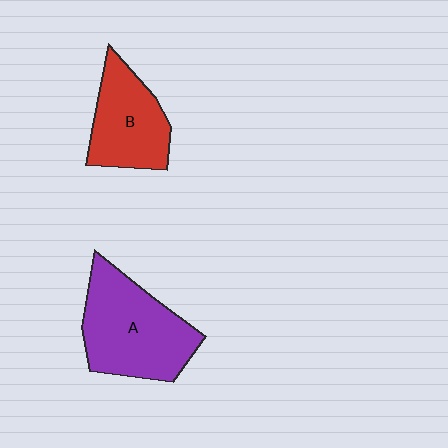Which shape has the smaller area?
Shape B (red).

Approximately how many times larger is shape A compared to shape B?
Approximately 1.4 times.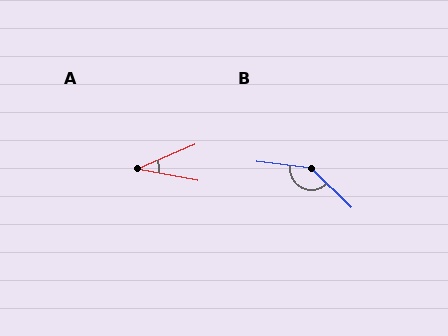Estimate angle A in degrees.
Approximately 34 degrees.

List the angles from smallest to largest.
A (34°), B (142°).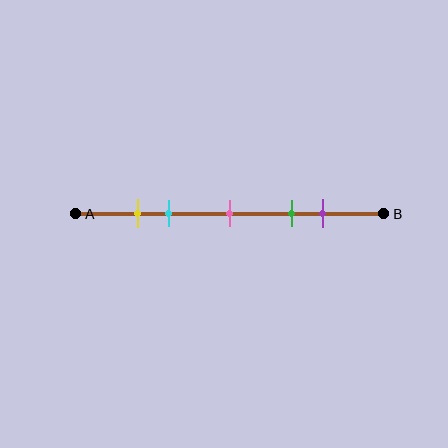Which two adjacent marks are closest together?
The yellow and cyan marks are the closest adjacent pair.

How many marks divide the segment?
There are 5 marks dividing the segment.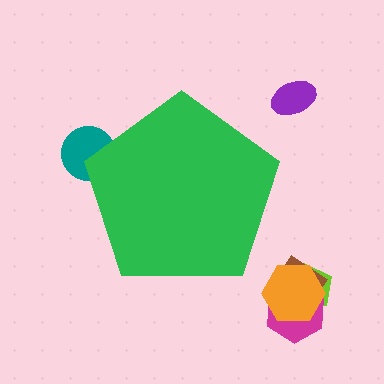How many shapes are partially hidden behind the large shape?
1 shape is partially hidden.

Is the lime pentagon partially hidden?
No, the lime pentagon is fully visible.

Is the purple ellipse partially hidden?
No, the purple ellipse is fully visible.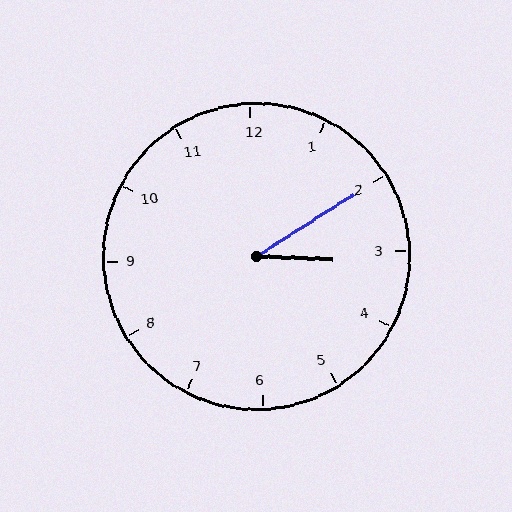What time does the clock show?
3:10.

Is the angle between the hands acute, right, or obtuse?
It is acute.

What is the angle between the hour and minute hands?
Approximately 35 degrees.